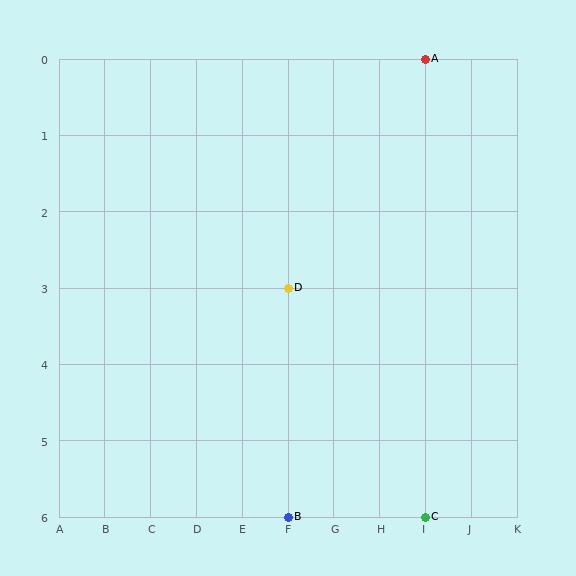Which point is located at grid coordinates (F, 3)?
Point D is at (F, 3).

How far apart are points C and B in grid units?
Points C and B are 3 columns apart.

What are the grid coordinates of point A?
Point A is at grid coordinates (I, 0).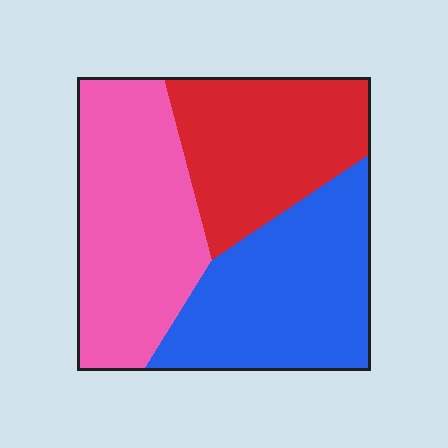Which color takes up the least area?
Red, at roughly 30%.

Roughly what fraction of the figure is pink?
Pink covers 36% of the figure.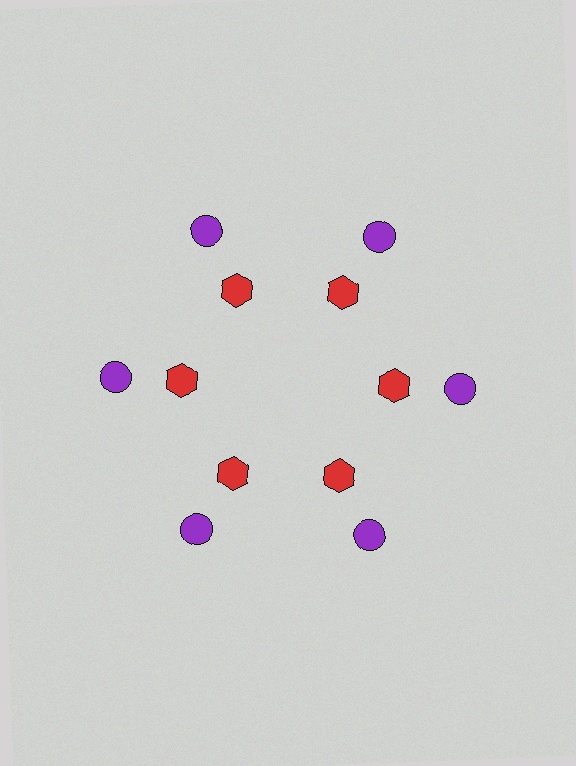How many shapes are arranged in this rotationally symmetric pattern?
There are 12 shapes, arranged in 6 groups of 2.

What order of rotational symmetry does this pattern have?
This pattern has 6-fold rotational symmetry.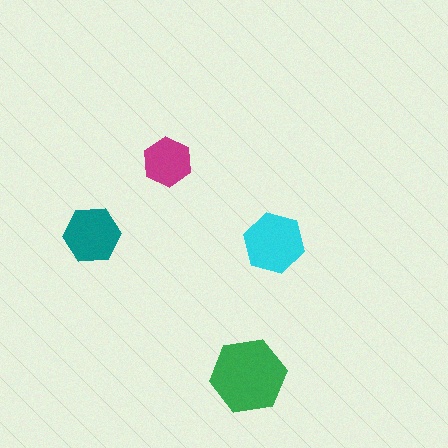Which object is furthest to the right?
The cyan hexagon is rightmost.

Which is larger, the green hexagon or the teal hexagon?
The green one.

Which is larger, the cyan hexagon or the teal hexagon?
The cyan one.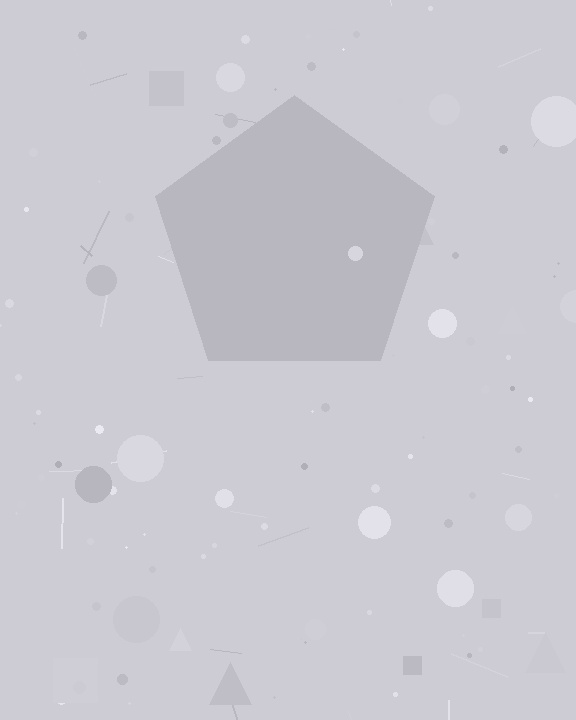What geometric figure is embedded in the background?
A pentagon is embedded in the background.